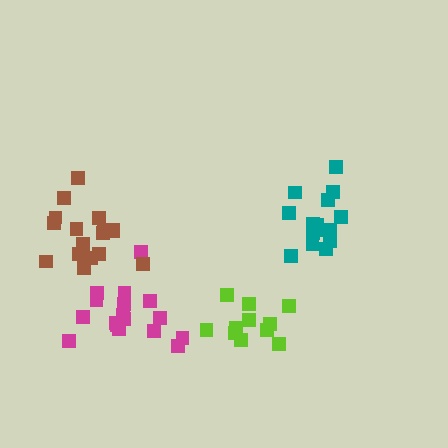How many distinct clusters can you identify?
There are 4 distinct clusters.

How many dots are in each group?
Group 1: 16 dots, Group 2: 17 dots, Group 3: 17 dots, Group 4: 11 dots (61 total).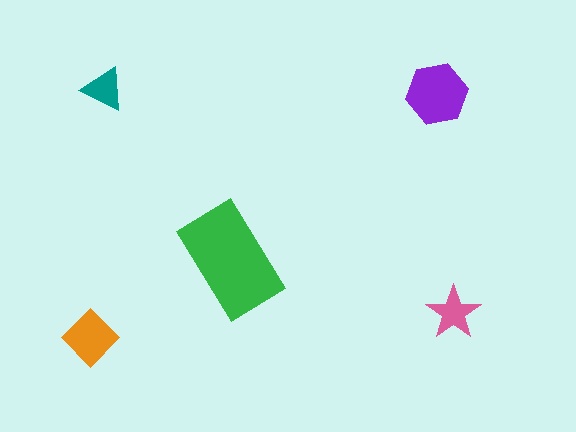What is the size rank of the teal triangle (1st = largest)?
5th.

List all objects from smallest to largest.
The teal triangle, the pink star, the orange diamond, the purple hexagon, the green rectangle.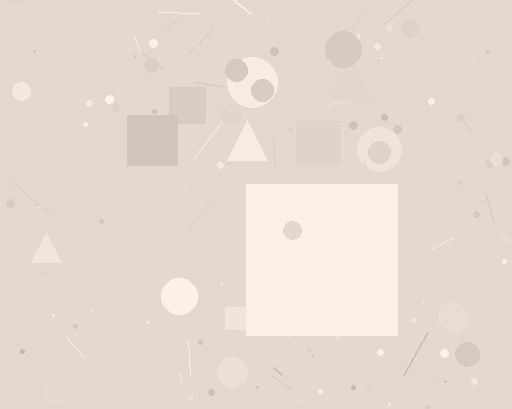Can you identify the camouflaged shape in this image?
The camouflaged shape is a square.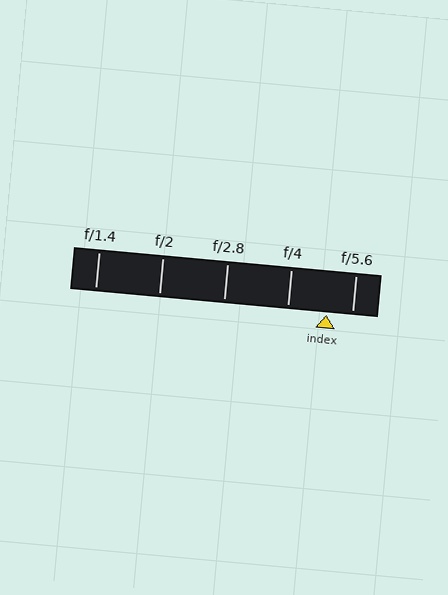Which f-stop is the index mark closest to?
The index mark is closest to f/5.6.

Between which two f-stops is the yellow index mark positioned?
The index mark is between f/4 and f/5.6.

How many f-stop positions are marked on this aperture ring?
There are 5 f-stop positions marked.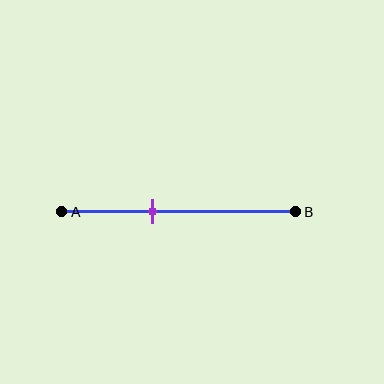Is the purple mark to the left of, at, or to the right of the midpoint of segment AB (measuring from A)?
The purple mark is to the left of the midpoint of segment AB.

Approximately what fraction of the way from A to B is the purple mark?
The purple mark is approximately 40% of the way from A to B.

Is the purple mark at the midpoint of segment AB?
No, the mark is at about 40% from A, not at the 50% midpoint.